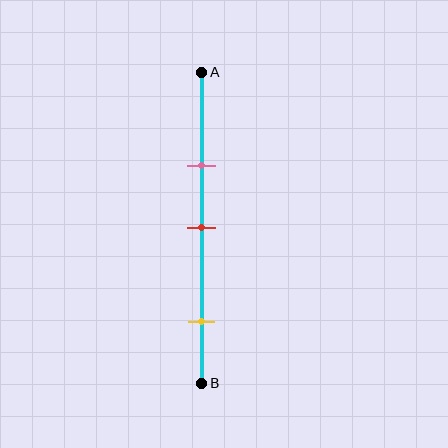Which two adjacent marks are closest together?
The pink and red marks are the closest adjacent pair.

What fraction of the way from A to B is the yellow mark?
The yellow mark is approximately 80% (0.8) of the way from A to B.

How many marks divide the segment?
There are 3 marks dividing the segment.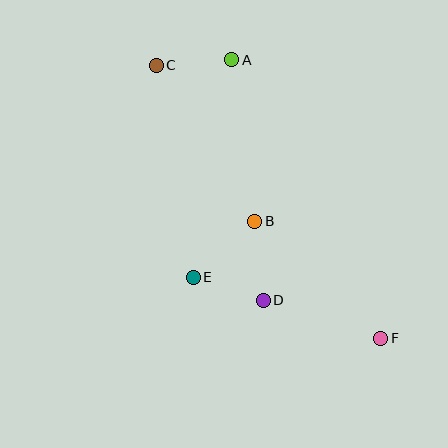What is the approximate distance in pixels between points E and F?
The distance between E and F is approximately 197 pixels.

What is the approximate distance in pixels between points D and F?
The distance between D and F is approximately 124 pixels.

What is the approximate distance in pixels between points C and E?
The distance between C and E is approximately 215 pixels.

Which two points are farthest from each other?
Points C and F are farthest from each other.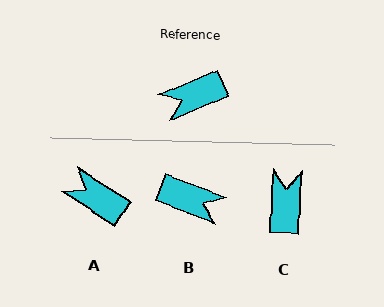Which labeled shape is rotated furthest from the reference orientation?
B, about 135 degrees away.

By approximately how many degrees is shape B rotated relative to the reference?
Approximately 135 degrees counter-clockwise.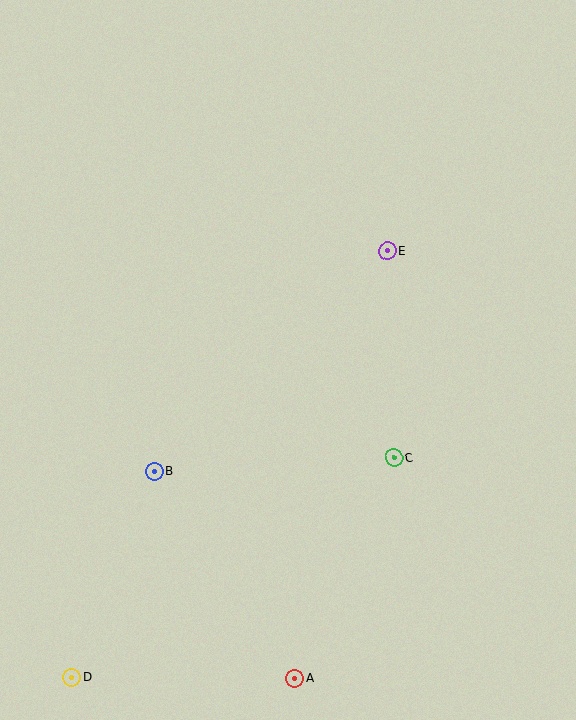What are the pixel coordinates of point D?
Point D is at (72, 677).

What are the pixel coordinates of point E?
Point E is at (388, 251).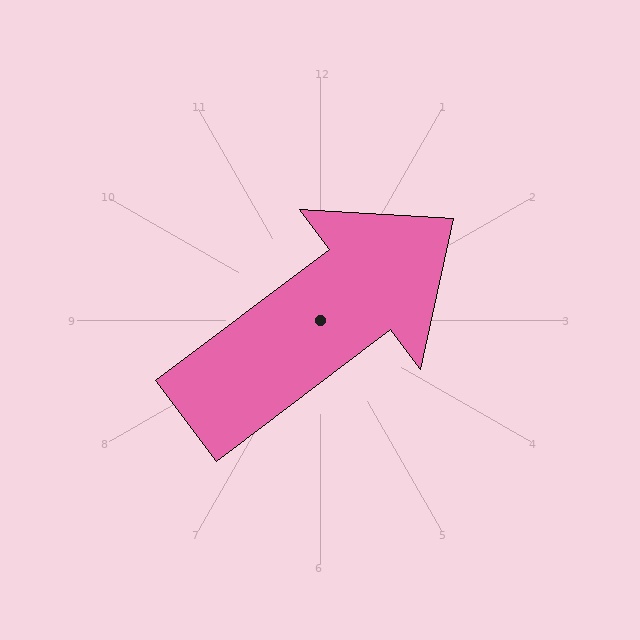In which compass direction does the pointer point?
Northeast.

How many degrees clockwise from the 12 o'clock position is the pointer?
Approximately 53 degrees.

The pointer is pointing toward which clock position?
Roughly 2 o'clock.